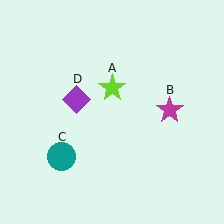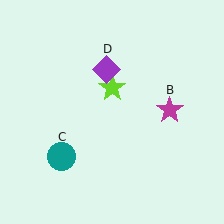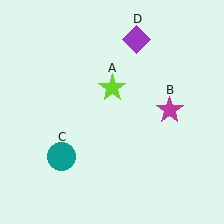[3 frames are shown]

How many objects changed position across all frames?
1 object changed position: purple diamond (object D).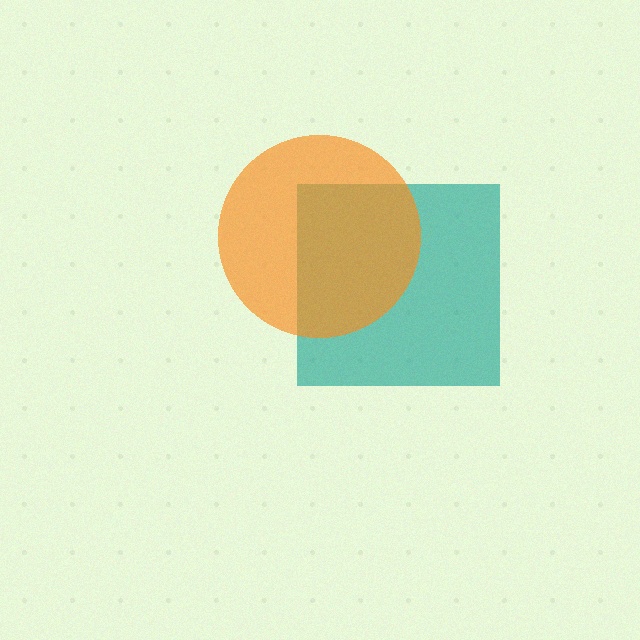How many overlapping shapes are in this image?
There are 2 overlapping shapes in the image.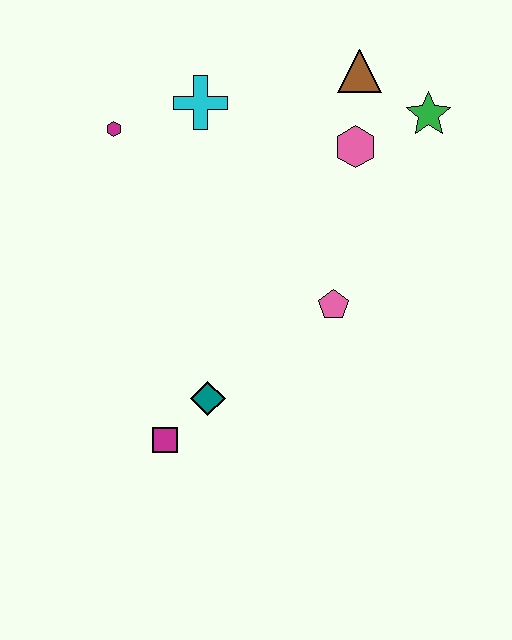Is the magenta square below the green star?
Yes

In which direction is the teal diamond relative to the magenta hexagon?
The teal diamond is below the magenta hexagon.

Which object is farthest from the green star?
The magenta square is farthest from the green star.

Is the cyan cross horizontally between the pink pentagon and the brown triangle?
No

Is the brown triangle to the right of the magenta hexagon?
Yes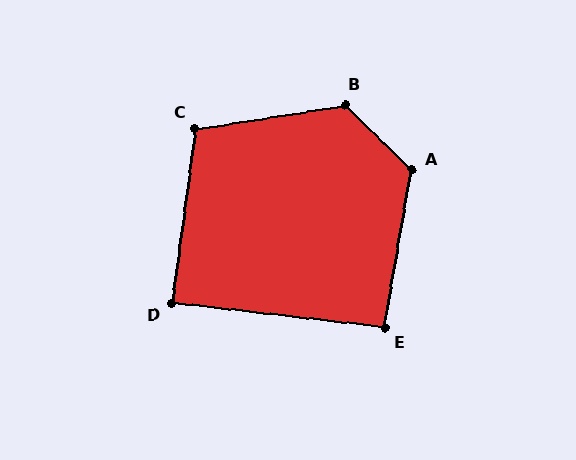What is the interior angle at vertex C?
Approximately 107 degrees (obtuse).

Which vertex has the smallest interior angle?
D, at approximately 89 degrees.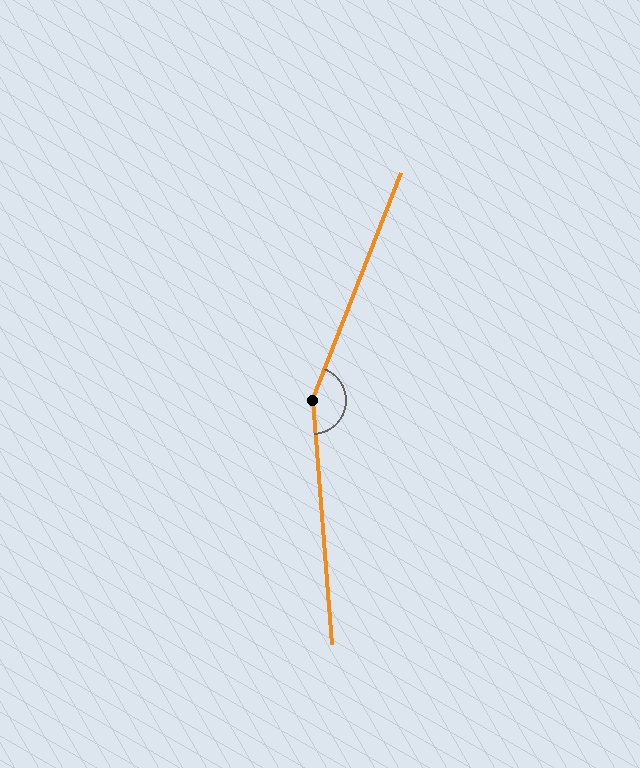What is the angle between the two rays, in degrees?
Approximately 154 degrees.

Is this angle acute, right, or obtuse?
It is obtuse.